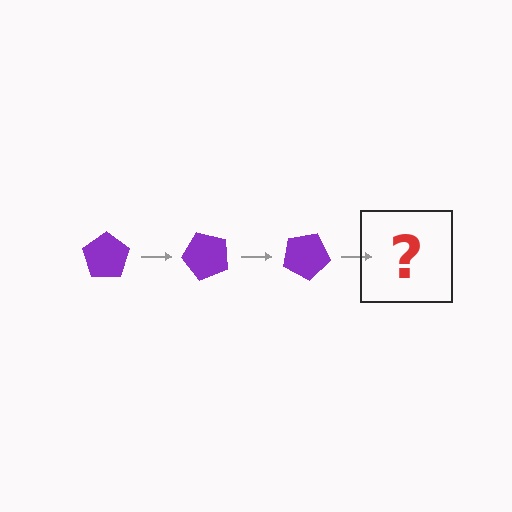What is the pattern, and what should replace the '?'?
The pattern is that the pentagon rotates 50 degrees each step. The '?' should be a purple pentagon rotated 150 degrees.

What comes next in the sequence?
The next element should be a purple pentagon rotated 150 degrees.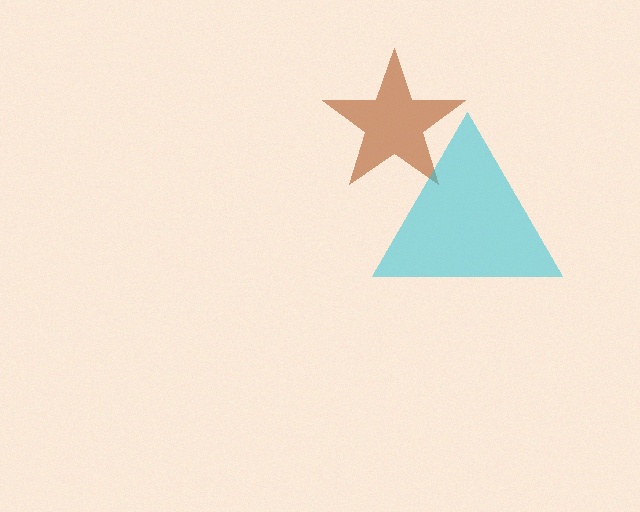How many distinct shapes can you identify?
There are 2 distinct shapes: a brown star, a cyan triangle.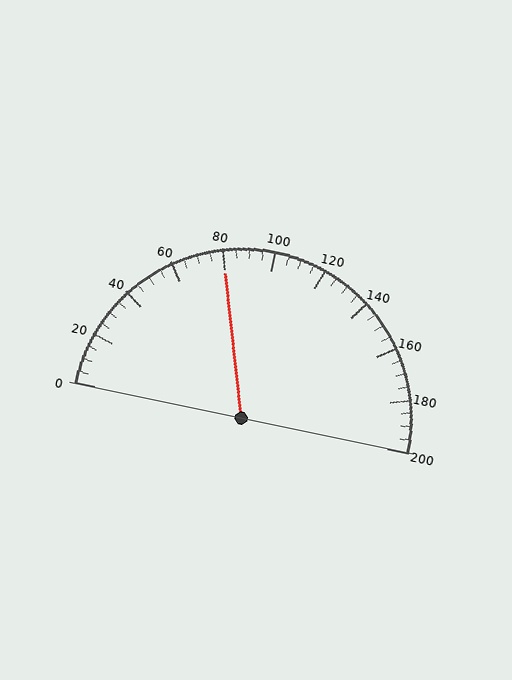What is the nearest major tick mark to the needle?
The nearest major tick mark is 80.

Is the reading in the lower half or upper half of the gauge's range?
The reading is in the lower half of the range (0 to 200).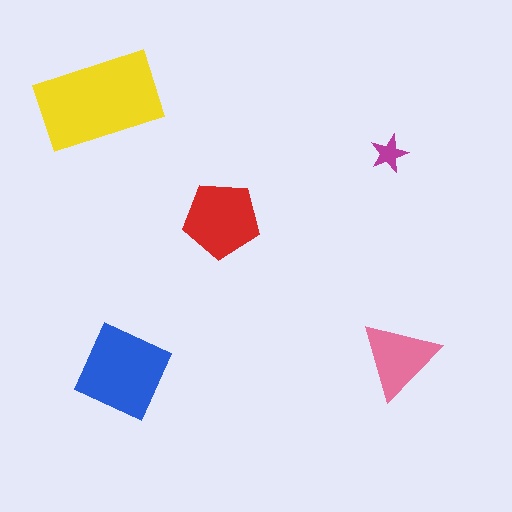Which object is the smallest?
The magenta star.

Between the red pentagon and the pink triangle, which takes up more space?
The red pentagon.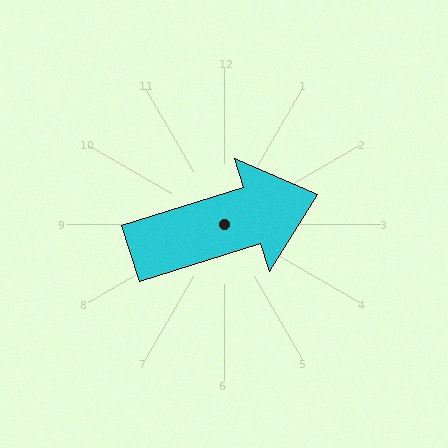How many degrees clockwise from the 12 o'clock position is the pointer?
Approximately 73 degrees.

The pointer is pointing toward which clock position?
Roughly 2 o'clock.